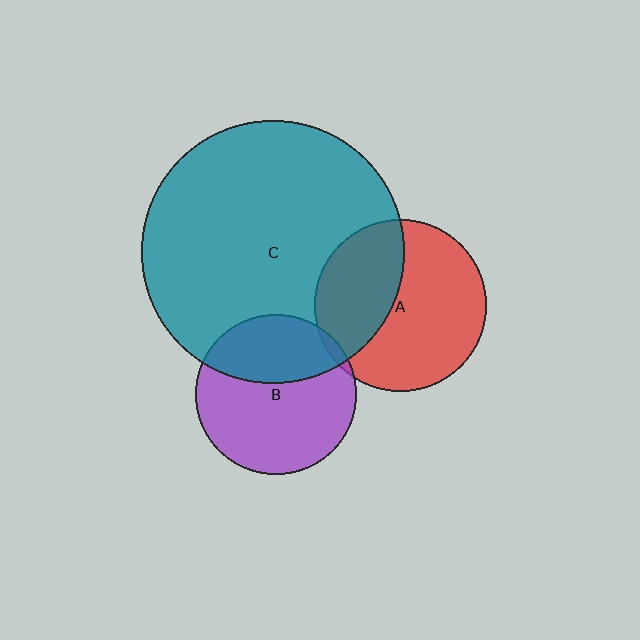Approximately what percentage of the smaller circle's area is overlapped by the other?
Approximately 35%.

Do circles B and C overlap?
Yes.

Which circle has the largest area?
Circle C (teal).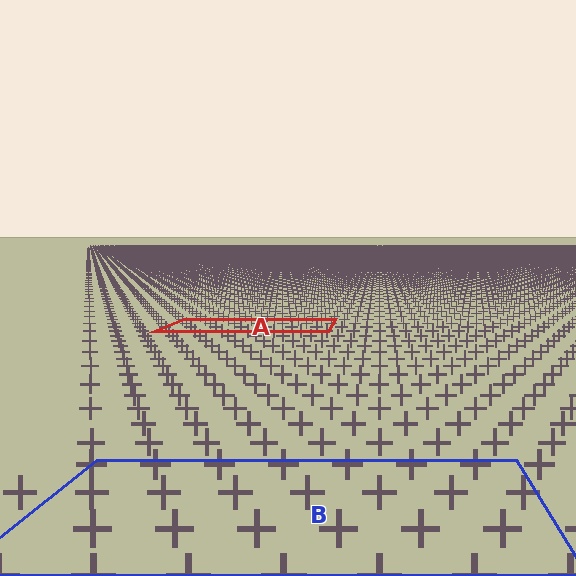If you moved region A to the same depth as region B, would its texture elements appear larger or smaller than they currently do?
They would appear larger. At a closer depth, the same texture elements are projected at a bigger on-screen size.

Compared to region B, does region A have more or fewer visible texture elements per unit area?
Region A has more texture elements per unit area — they are packed more densely because it is farther away.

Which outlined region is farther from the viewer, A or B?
Region A is farther from the viewer — the texture elements inside it appear smaller and more densely packed.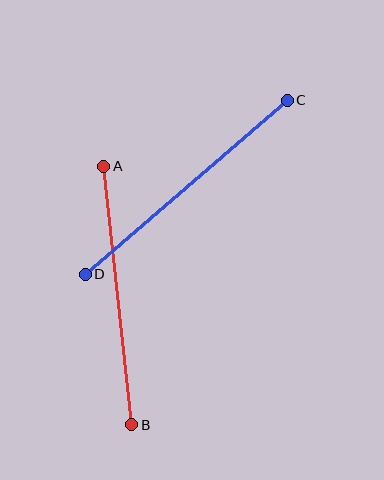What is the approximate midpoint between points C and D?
The midpoint is at approximately (186, 187) pixels.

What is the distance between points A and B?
The distance is approximately 260 pixels.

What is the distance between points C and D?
The distance is approximately 267 pixels.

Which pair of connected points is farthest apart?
Points C and D are farthest apart.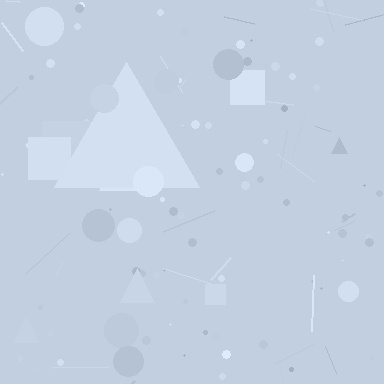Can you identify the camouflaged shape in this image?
The camouflaged shape is a triangle.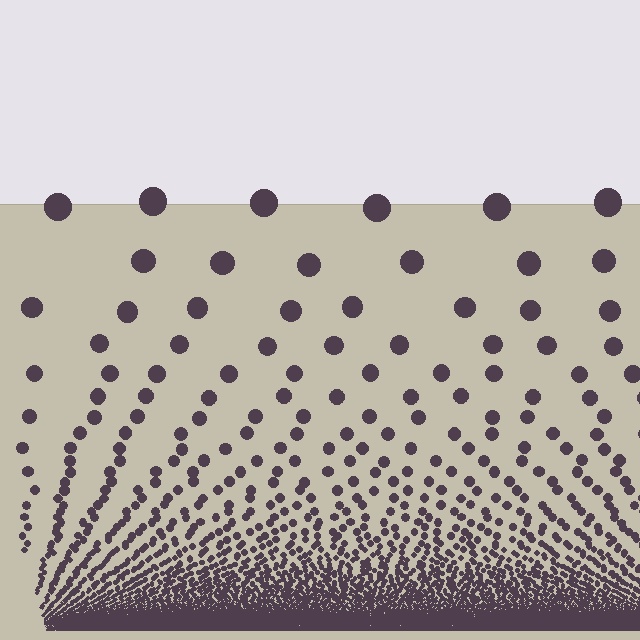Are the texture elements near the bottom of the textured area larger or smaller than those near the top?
Smaller. The gradient is inverted — elements near the bottom are smaller and denser.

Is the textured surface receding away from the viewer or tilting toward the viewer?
The surface appears to tilt toward the viewer. Texture elements get larger and sparser toward the top.